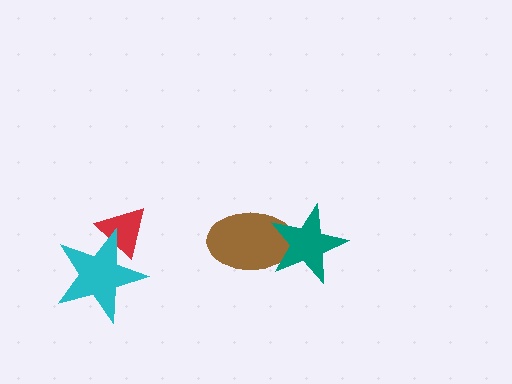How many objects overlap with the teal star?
1 object overlaps with the teal star.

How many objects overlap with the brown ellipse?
1 object overlaps with the brown ellipse.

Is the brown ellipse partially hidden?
Yes, it is partially covered by another shape.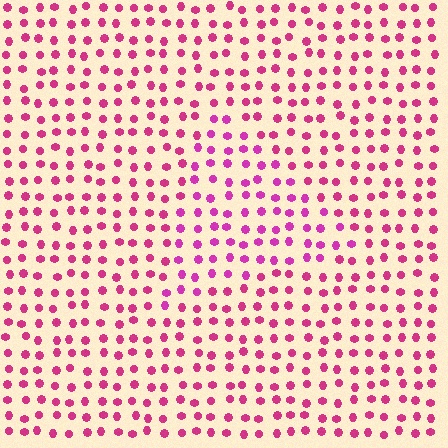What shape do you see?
I see a triangle.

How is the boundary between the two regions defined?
The boundary is defined purely by a slight shift in hue (about 18 degrees). Spacing, size, and orientation are identical on both sides.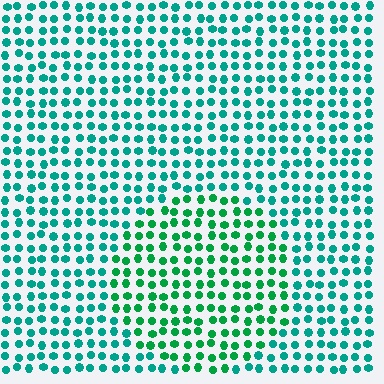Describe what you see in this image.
The image is filled with small teal elements in a uniform arrangement. A circle-shaped region is visible where the elements are tinted to a slightly different hue, forming a subtle color boundary.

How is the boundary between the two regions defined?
The boundary is defined purely by a slight shift in hue (about 29 degrees). Spacing, size, and orientation are identical on both sides.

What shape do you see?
I see a circle.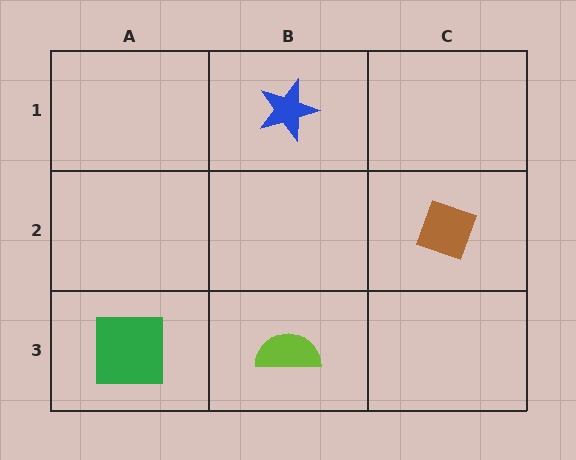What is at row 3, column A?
A green square.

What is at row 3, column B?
A lime semicircle.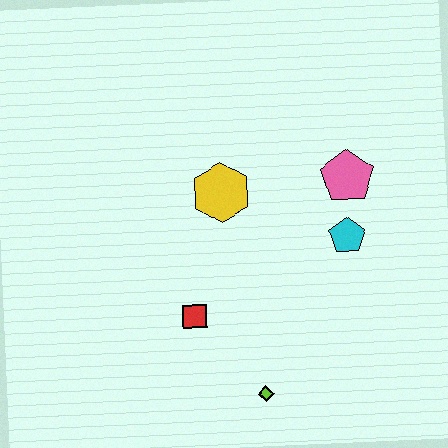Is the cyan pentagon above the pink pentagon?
No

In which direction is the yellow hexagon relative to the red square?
The yellow hexagon is above the red square.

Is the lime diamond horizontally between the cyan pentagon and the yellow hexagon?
Yes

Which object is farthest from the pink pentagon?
The lime diamond is farthest from the pink pentagon.